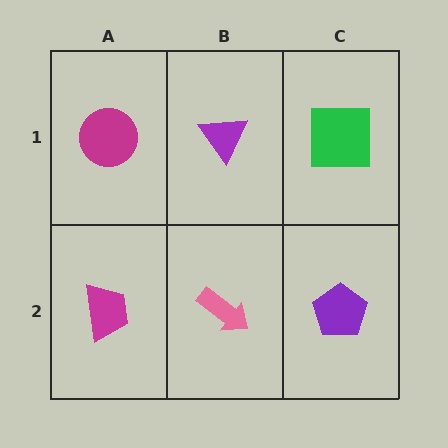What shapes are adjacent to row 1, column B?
A pink arrow (row 2, column B), a magenta circle (row 1, column A), a green square (row 1, column C).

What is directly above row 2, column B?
A purple triangle.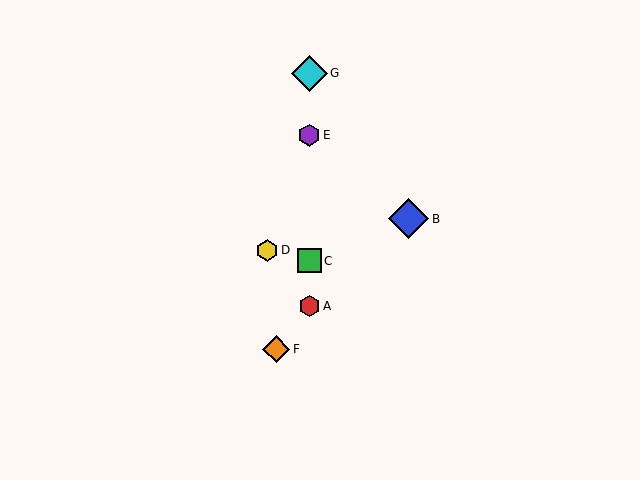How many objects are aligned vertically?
4 objects (A, C, E, G) are aligned vertically.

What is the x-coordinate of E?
Object E is at x≈309.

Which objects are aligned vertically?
Objects A, C, E, G are aligned vertically.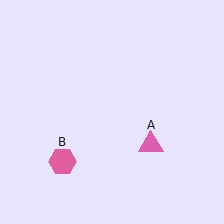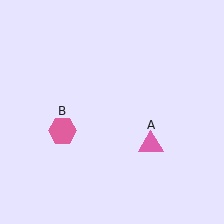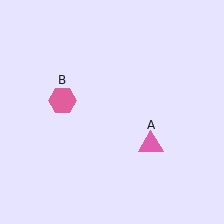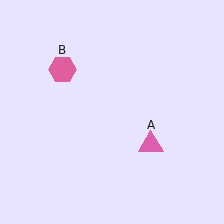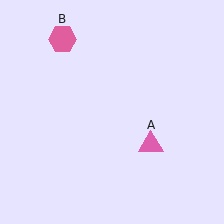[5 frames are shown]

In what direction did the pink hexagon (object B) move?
The pink hexagon (object B) moved up.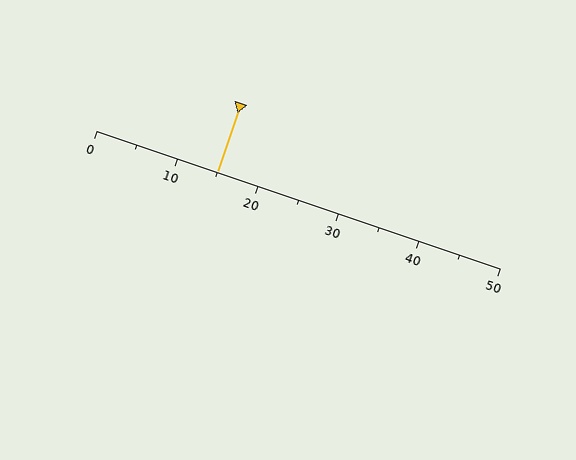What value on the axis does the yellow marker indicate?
The marker indicates approximately 15.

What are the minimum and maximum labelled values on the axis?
The axis runs from 0 to 50.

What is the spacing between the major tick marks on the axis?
The major ticks are spaced 10 apart.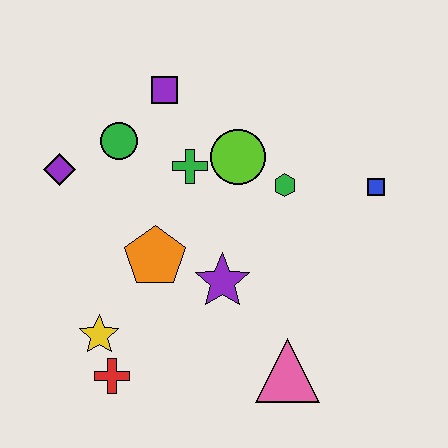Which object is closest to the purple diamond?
The green circle is closest to the purple diamond.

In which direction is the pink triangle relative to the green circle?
The pink triangle is below the green circle.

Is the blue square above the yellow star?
Yes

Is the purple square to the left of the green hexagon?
Yes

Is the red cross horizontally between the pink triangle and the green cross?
No